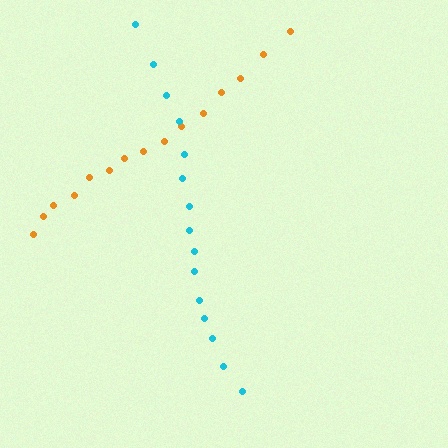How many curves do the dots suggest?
There are 2 distinct paths.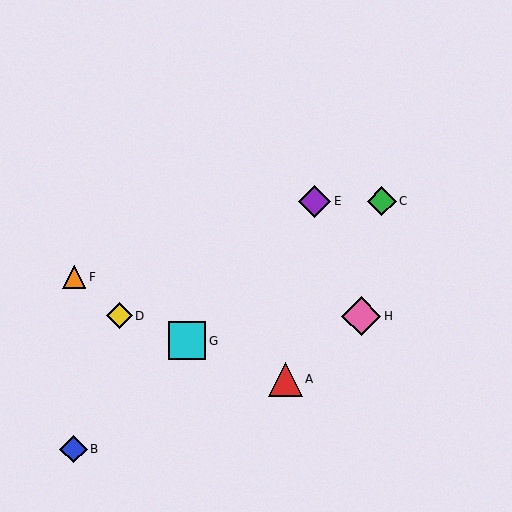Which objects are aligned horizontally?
Objects C, E are aligned horizontally.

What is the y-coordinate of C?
Object C is at y≈201.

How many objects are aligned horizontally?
2 objects (C, E) are aligned horizontally.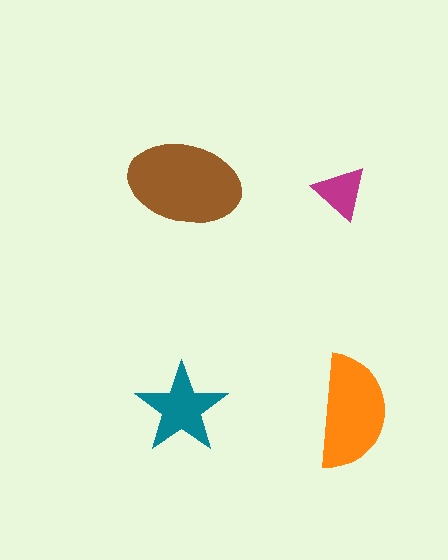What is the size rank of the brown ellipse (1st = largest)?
1st.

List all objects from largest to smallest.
The brown ellipse, the orange semicircle, the teal star, the magenta triangle.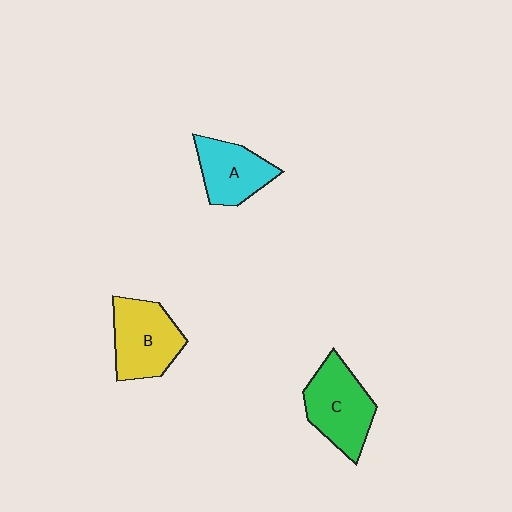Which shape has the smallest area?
Shape A (cyan).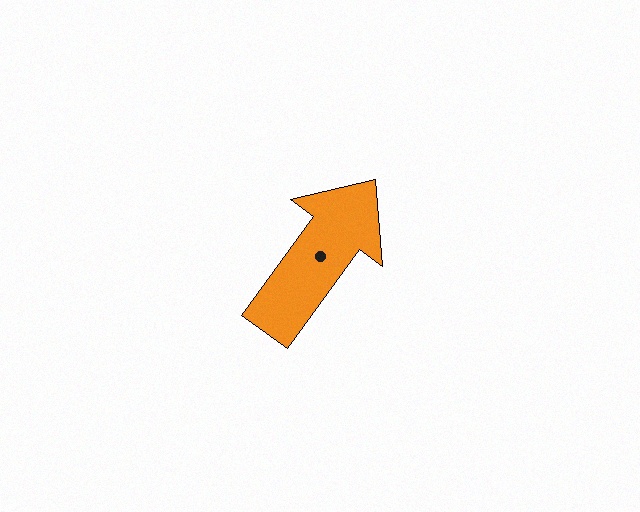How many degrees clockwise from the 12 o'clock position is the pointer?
Approximately 36 degrees.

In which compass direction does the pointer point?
Northeast.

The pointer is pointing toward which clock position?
Roughly 1 o'clock.